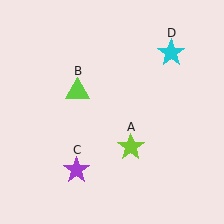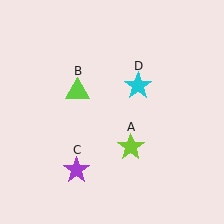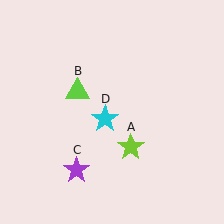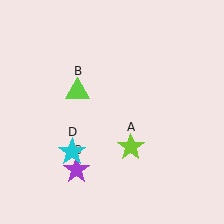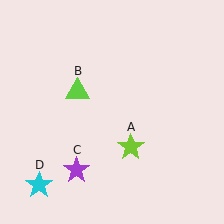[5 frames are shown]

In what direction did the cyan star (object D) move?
The cyan star (object D) moved down and to the left.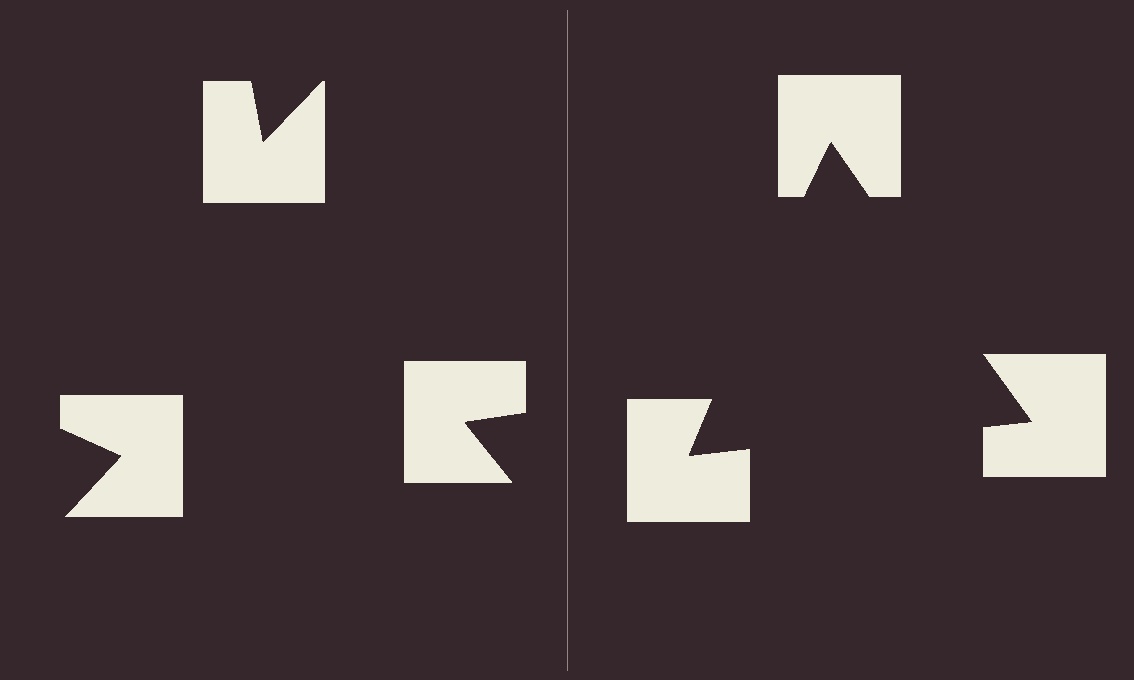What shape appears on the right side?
An illusory triangle.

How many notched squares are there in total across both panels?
6 — 3 on each side.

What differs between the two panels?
The notched squares are positioned identically on both sides; only the wedge orientations differ. On the right they align to a triangle; on the left they are misaligned.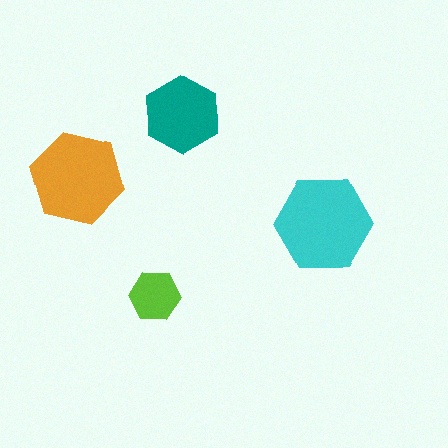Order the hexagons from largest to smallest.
the cyan one, the orange one, the teal one, the lime one.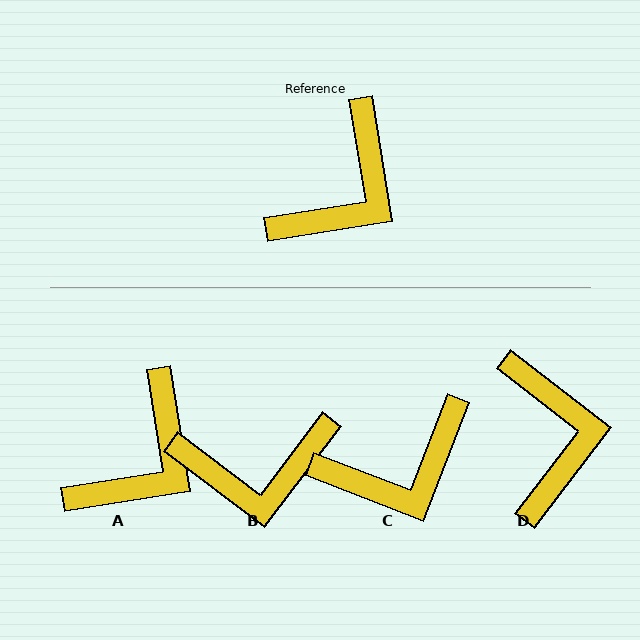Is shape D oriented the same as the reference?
No, it is off by about 43 degrees.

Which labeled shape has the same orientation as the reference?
A.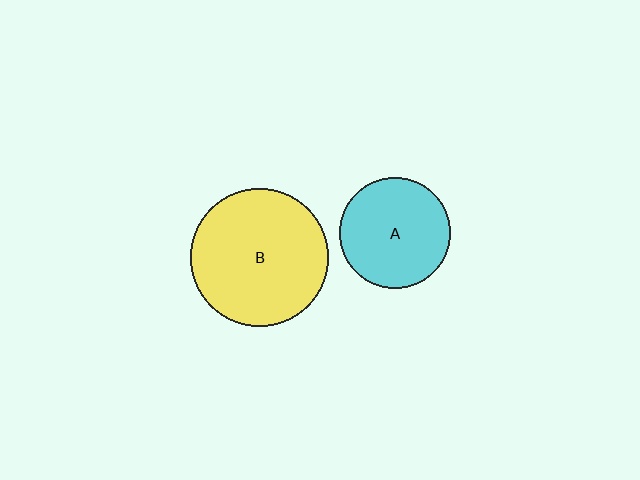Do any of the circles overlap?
No, none of the circles overlap.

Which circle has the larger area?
Circle B (yellow).